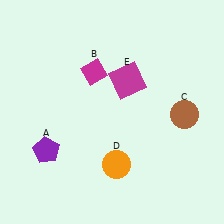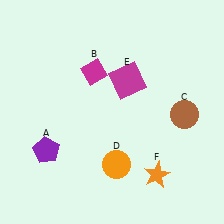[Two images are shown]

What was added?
An orange star (F) was added in Image 2.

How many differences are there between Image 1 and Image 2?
There is 1 difference between the two images.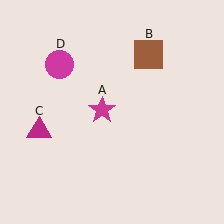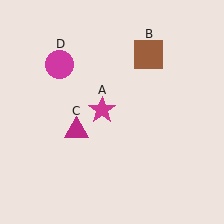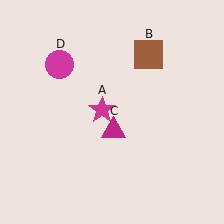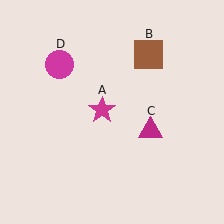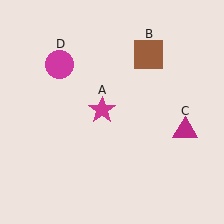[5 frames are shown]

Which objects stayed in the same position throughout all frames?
Magenta star (object A) and brown square (object B) and magenta circle (object D) remained stationary.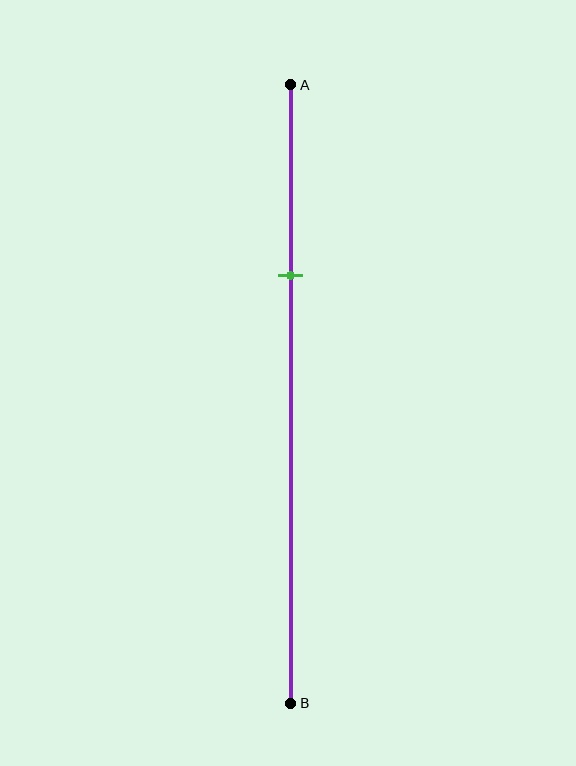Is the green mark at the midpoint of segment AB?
No, the mark is at about 30% from A, not at the 50% midpoint.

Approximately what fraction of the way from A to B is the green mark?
The green mark is approximately 30% of the way from A to B.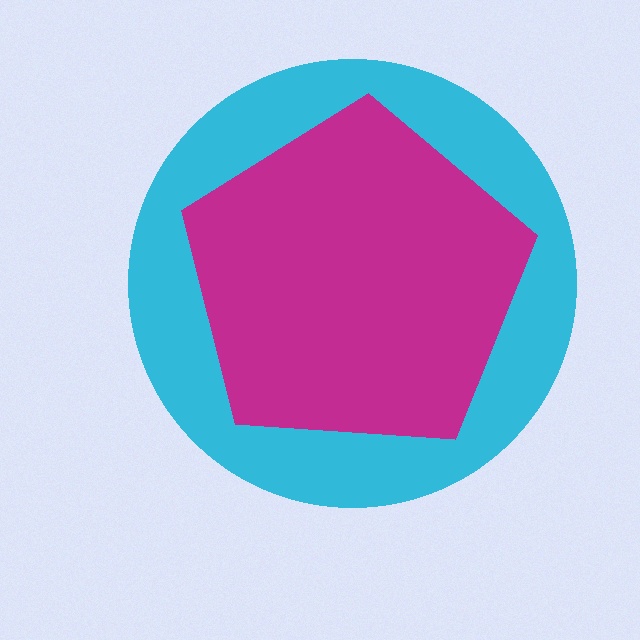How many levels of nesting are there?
2.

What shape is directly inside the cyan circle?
The magenta pentagon.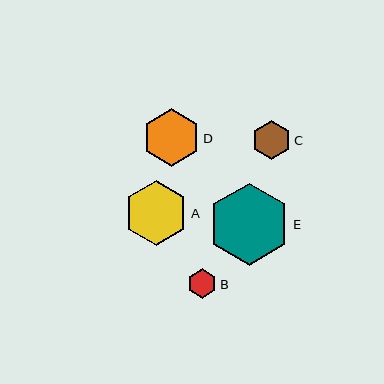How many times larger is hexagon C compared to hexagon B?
Hexagon C is approximately 1.3 times the size of hexagon B.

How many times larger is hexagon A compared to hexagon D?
Hexagon A is approximately 1.1 times the size of hexagon D.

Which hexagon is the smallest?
Hexagon B is the smallest with a size of approximately 29 pixels.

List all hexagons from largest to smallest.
From largest to smallest: E, A, D, C, B.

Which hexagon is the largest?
Hexagon E is the largest with a size of approximately 82 pixels.